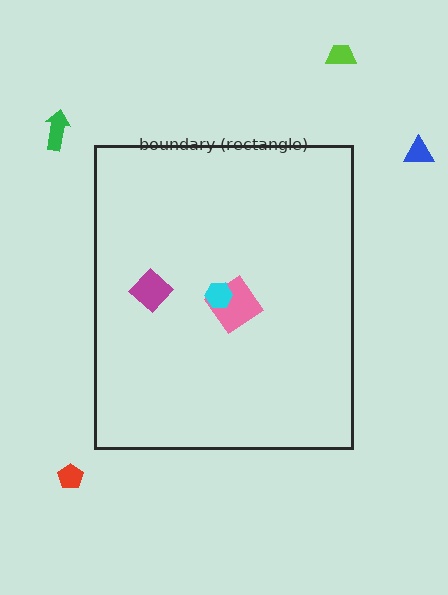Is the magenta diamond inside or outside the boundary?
Inside.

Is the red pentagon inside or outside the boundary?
Outside.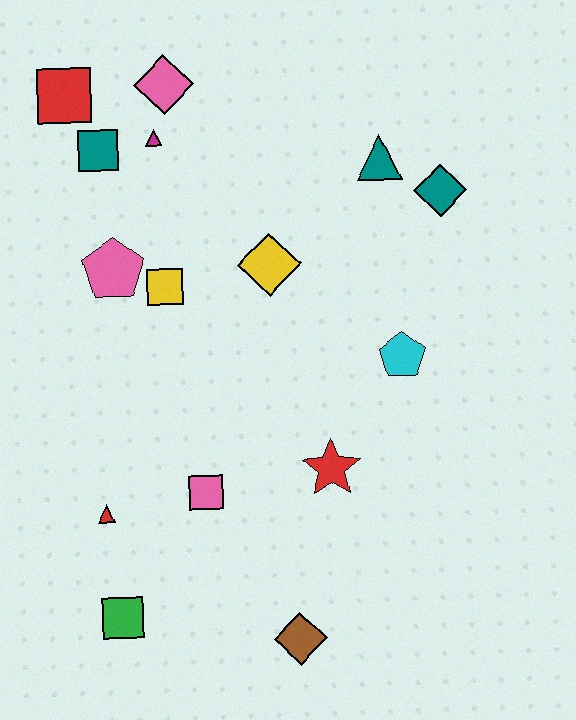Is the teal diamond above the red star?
Yes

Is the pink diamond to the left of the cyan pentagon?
Yes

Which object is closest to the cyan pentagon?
The red star is closest to the cyan pentagon.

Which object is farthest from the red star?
The red square is farthest from the red star.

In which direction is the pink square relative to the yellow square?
The pink square is below the yellow square.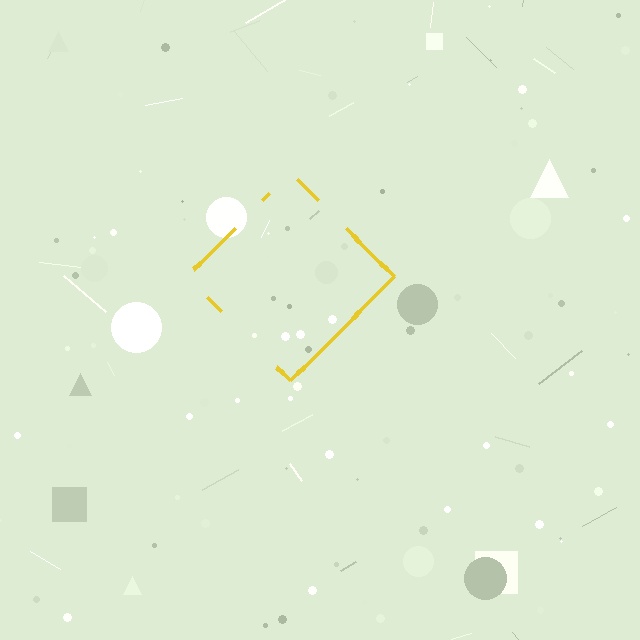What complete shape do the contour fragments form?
The contour fragments form a diamond.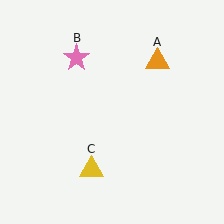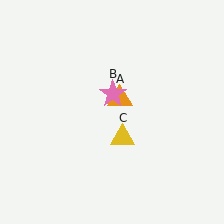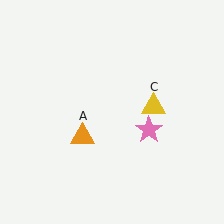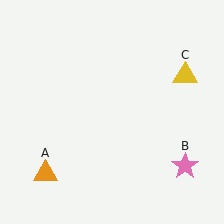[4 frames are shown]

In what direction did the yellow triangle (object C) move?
The yellow triangle (object C) moved up and to the right.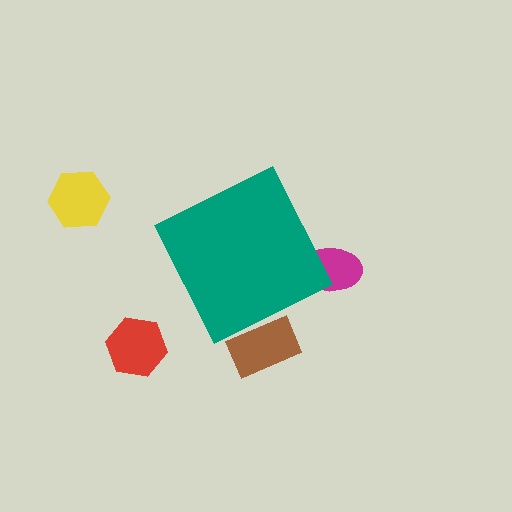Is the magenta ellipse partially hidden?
Yes, the magenta ellipse is partially hidden behind the teal diamond.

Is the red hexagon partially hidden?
No, the red hexagon is fully visible.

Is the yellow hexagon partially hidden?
No, the yellow hexagon is fully visible.